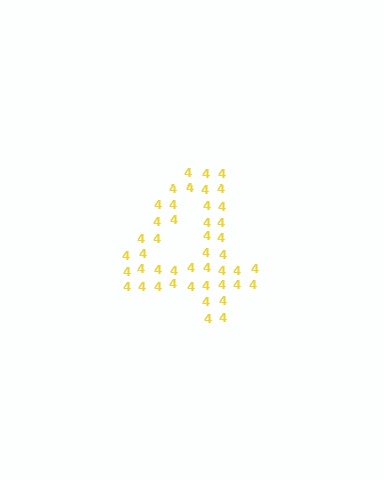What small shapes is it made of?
It is made of small digit 4's.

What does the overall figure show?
The overall figure shows the digit 4.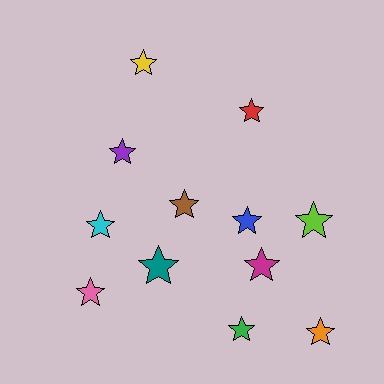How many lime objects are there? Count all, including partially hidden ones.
There is 1 lime object.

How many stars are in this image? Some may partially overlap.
There are 12 stars.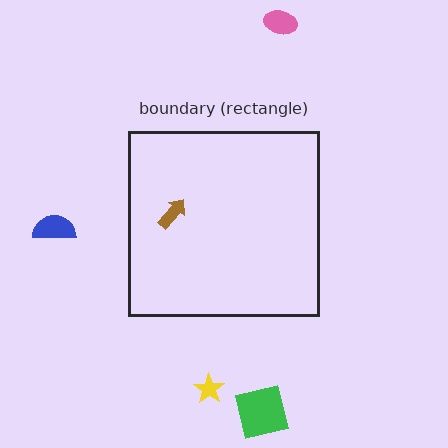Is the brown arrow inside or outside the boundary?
Inside.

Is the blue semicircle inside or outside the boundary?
Outside.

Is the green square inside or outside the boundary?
Outside.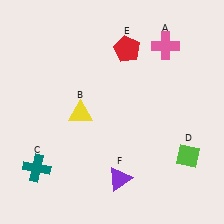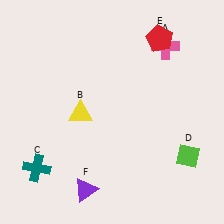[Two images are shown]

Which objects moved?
The objects that moved are: the red pentagon (E), the purple triangle (F).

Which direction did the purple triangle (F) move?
The purple triangle (F) moved left.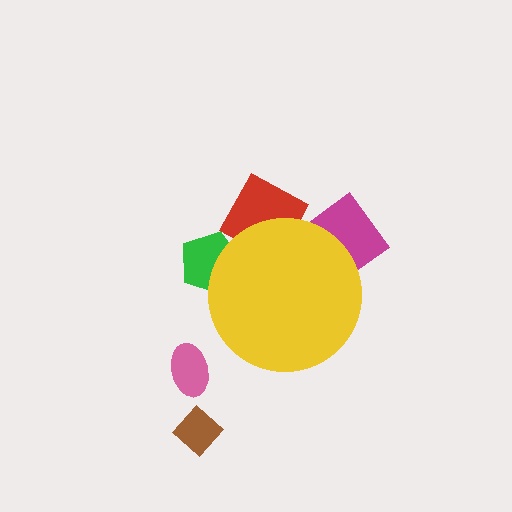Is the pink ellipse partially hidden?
No, the pink ellipse is fully visible.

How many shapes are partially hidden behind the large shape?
3 shapes are partially hidden.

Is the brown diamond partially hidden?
No, the brown diamond is fully visible.